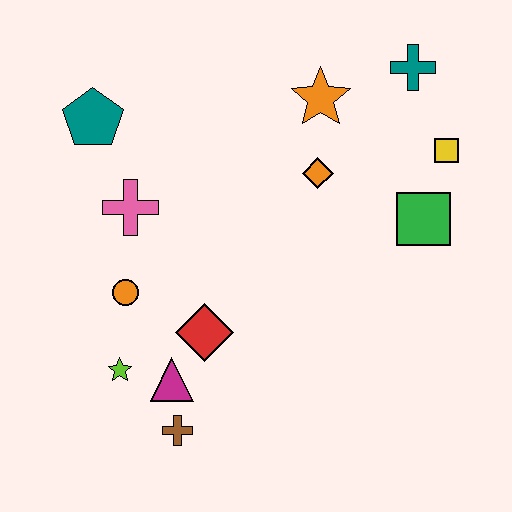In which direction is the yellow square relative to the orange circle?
The yellow square is to the right of the orange circle.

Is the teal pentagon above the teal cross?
No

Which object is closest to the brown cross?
The magenta triangle is closest to the brown cross.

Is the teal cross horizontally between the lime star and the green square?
Yes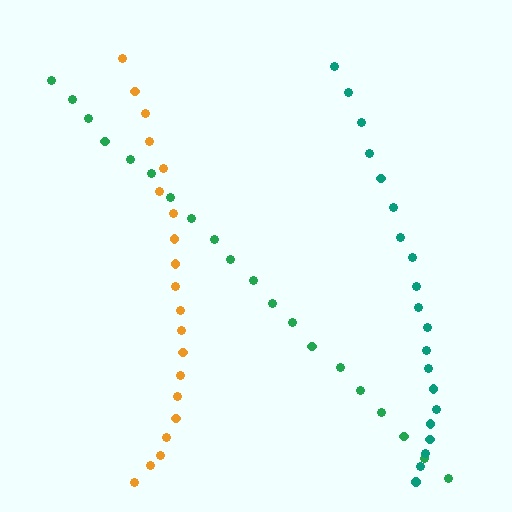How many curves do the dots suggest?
There are 3 distinct paths.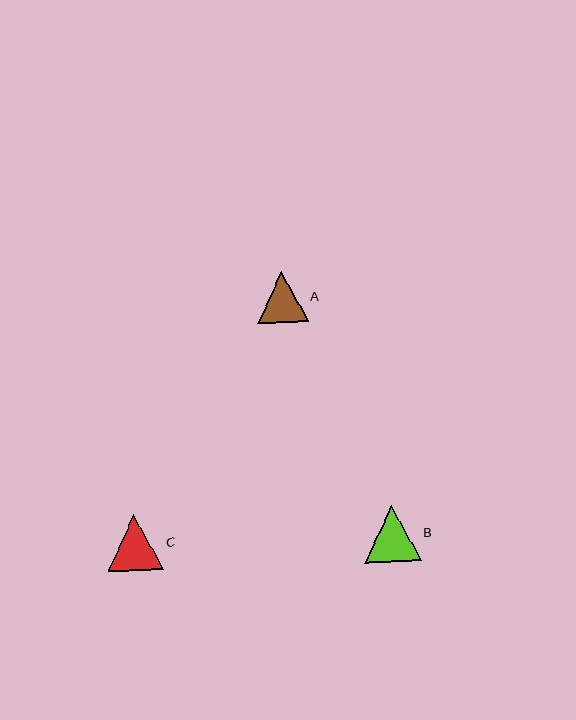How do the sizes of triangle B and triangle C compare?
Triangle B and triangle C are approximately the same size.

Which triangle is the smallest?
Triangle A is the smallest with a size of approximately 51 pixels.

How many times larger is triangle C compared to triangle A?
Triangle C is approximately 1.1 times the size of triangle A.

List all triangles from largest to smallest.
From largest to smallest: B, C, A.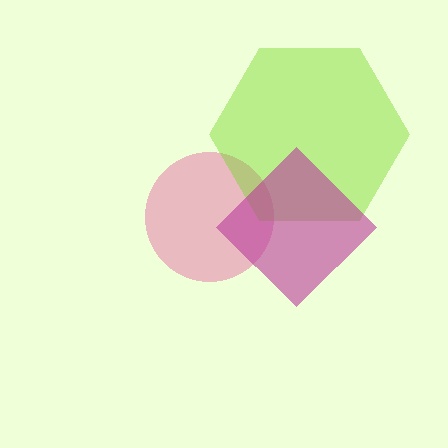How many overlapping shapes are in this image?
There are 3 overlapping shapes in the image.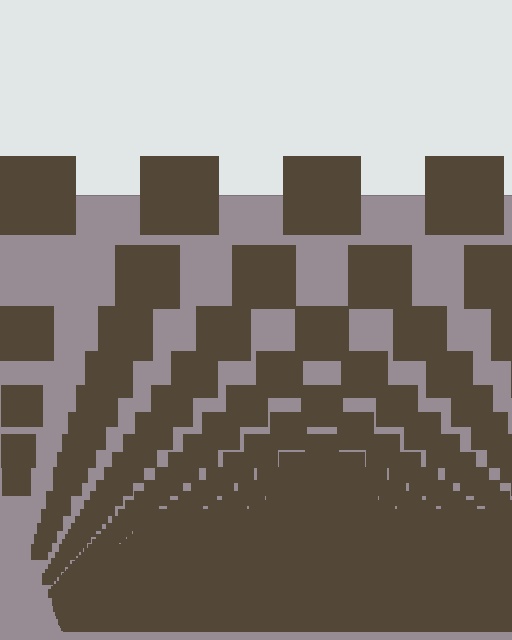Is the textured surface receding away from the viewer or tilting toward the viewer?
The surface appears to tilt toward the viewer. Texture elements get larger and sparser toward the top.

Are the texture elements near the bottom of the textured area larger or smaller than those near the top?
Smaller. The gradient is inverted — elements near the bottom are smaller and denser.